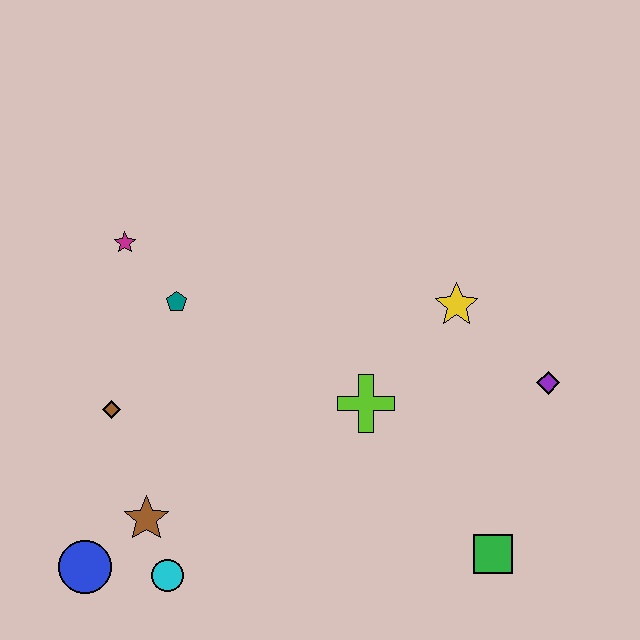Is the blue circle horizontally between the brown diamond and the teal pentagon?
No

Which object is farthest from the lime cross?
The blue circle is farthest from the lime cross.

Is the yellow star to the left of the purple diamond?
Yes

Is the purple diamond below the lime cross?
No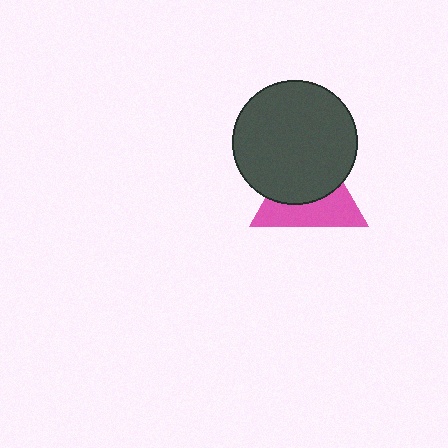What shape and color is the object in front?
The object in front is a dark gray circle.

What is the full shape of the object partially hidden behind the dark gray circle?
The partially hidden object is a pink triangle.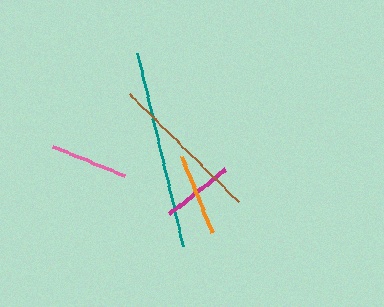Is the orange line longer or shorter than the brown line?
The brown line is longer than the orange line.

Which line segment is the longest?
The teal line is the longest at approximately 198 pixels.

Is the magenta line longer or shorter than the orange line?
The orange line is longer than the magenta line.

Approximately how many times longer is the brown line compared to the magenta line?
The brown line is approximately 2.2 times the length of the magenta line.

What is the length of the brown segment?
The brown segment is approximately 155 pixels long.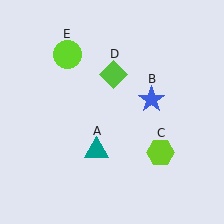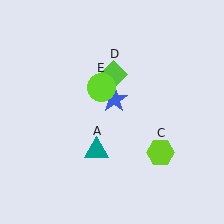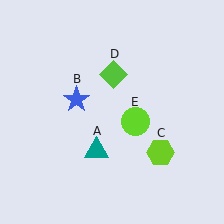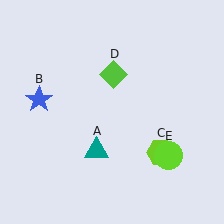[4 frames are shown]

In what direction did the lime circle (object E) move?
The lime circle (object E) moved down and to the right.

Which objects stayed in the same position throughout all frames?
Teal triangle (object A) and lime hexagon (object C) and lime diamond (object D) remained stationary.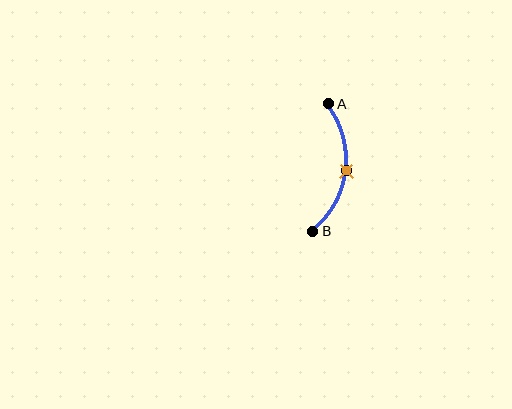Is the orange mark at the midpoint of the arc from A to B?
Yes. The orange mark lies on the arc at equal arc-length from both A and B — it is the arc midpoint.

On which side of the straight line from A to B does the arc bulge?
The arc bulges to the right of the straight line connecting A and B.